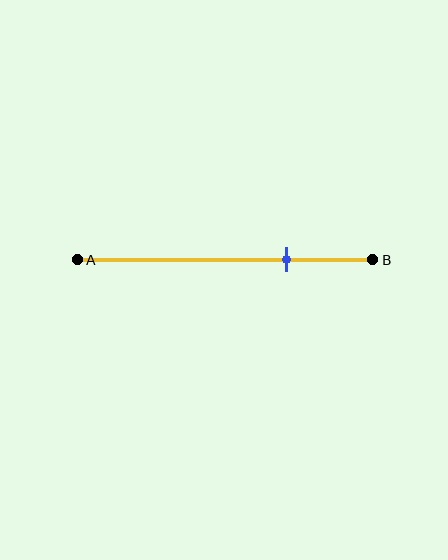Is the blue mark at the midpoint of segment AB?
No, the mark is at about 70% from A, not at the 50% midpoint.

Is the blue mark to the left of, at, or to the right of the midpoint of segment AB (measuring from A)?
The blue mark is to the right of the midpoint of segment AB.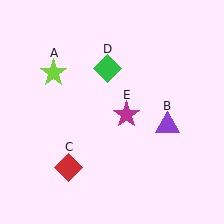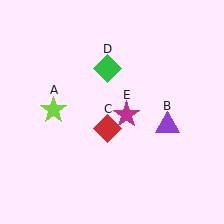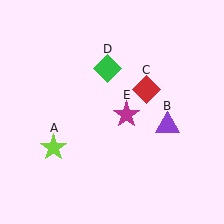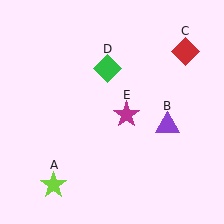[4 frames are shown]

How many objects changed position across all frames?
2 objects changed position: lime star (object A), red diamond (object C).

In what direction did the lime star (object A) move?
The lime star (object A) moved down.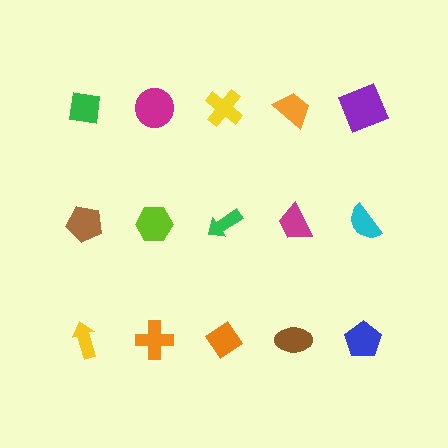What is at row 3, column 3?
An orange diamond.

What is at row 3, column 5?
A blue pentagon.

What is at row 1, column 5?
A purple square.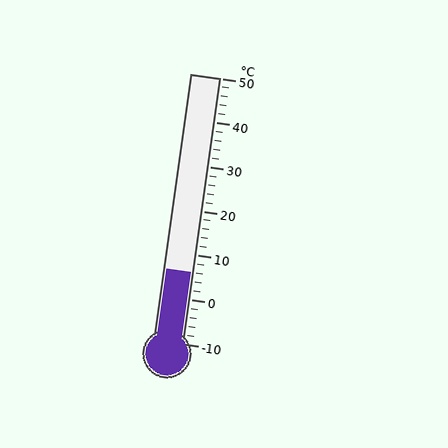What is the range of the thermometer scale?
The thermometer scale ranges from -10°C to 50°C.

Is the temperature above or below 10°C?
The temperature is below 10°C.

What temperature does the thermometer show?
The thermometer shows approximately 6°C.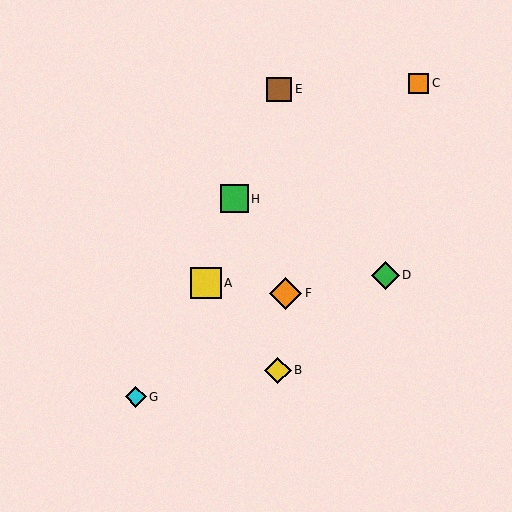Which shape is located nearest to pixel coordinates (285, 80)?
The brown square (labeled E) at (279, 89) is nearest to that location.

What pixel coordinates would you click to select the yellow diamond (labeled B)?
Click at (278, 370) to select the yellow diamond B.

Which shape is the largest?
The orange diamond (labeled F) is the largest.